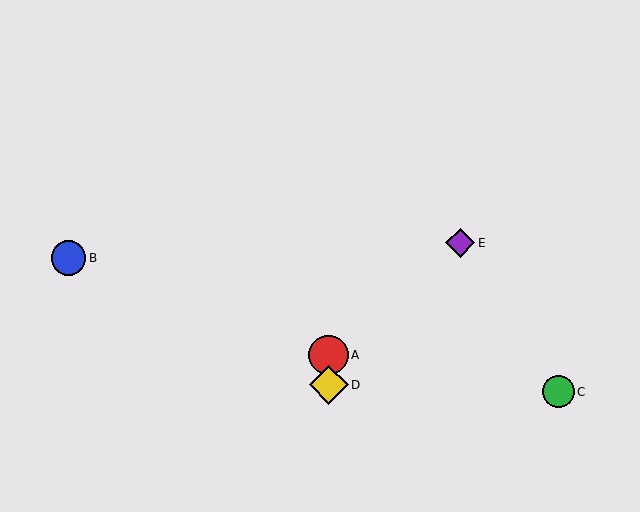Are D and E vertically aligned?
No, D is at x≈329 and E is at x≈460.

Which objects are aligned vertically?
Objects A, D are aligned vertically.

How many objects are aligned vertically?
2 objects (A, D) are aligned vertically.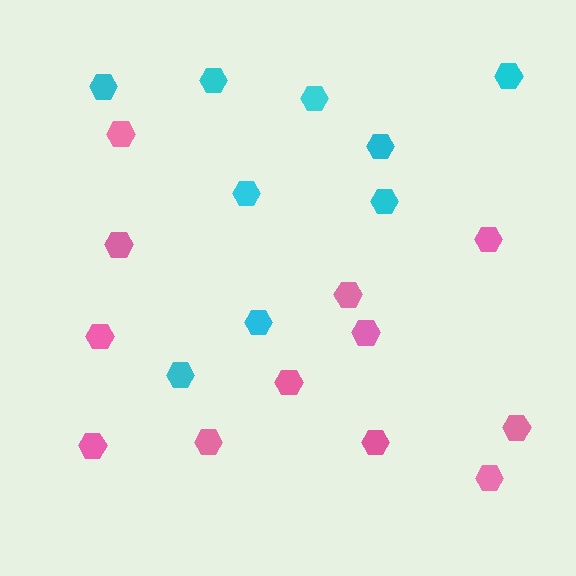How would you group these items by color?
There are 2 groups: one group of cyan hexagons (9) and one group of pink hexagons (12).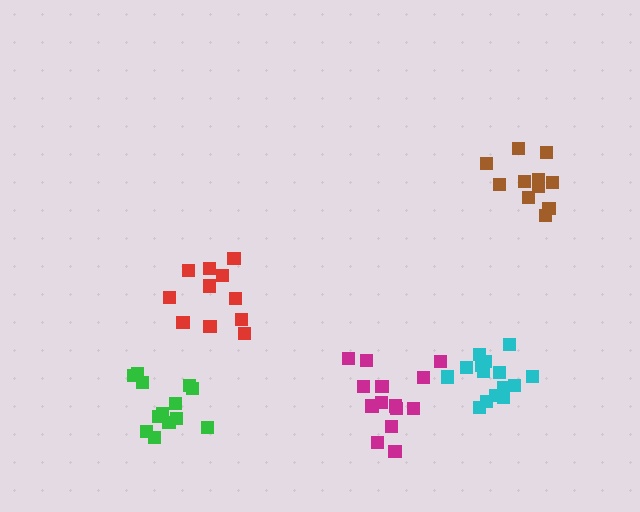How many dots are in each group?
Group 1: 11 dots, Group 2: 11 dots, Group 3: 14 dots, Group 4: 13 dots, Group 5: 16 dots (65 total).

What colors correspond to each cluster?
The clusters are colored: brown, red, magenta, green, cyan.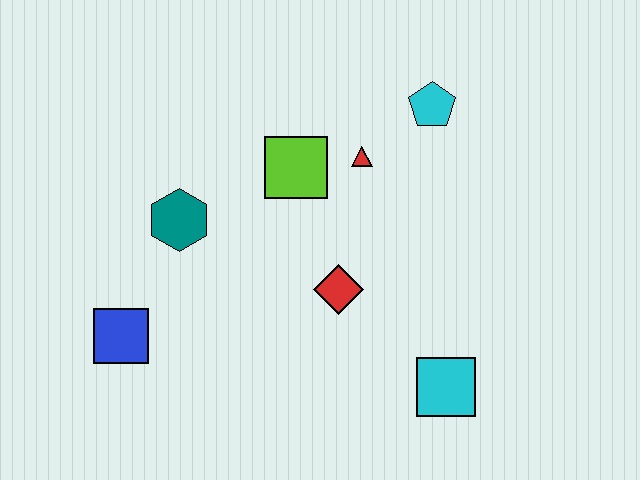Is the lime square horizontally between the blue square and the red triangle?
Yes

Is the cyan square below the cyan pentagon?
Yes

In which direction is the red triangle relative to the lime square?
The red triangle is to the right of the lime square.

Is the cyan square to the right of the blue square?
Yes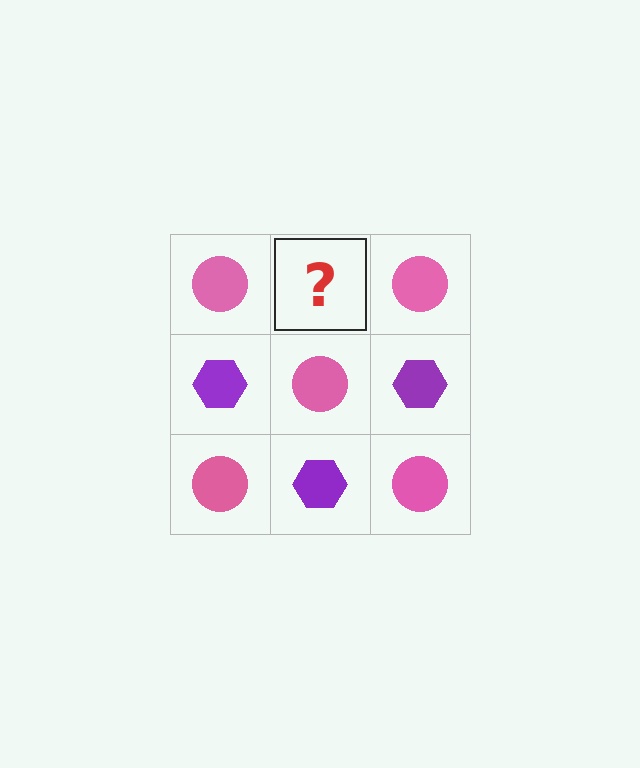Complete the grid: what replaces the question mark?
The question mark should be replaced with a purple hexagon.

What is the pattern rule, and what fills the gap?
The rule is that it alternates pink circle and purple hexagon in a checkerboard pattern. The gap should be filled with a purple hexagon.